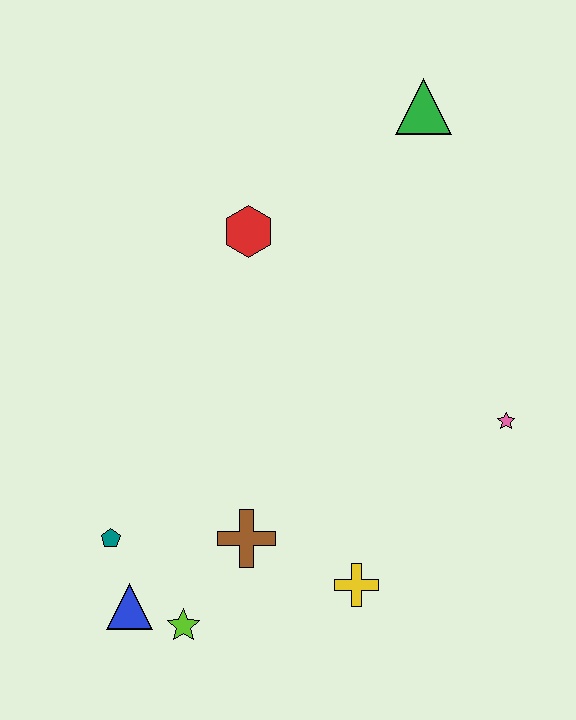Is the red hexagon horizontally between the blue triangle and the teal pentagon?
No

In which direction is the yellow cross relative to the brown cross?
The yellow cross is to the right of the brown cross.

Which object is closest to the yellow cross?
The brown cross is closest to the yellow cross.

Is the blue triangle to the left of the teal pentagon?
No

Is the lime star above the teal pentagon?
No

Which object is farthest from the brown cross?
The green triangle is farthest from the brown cross.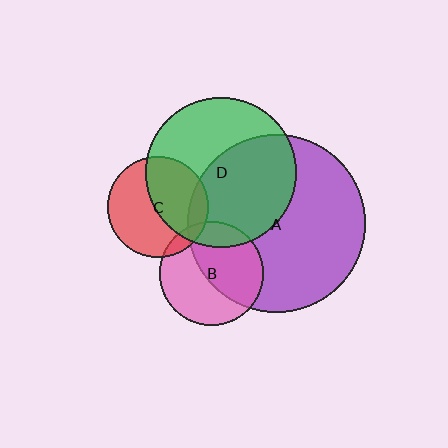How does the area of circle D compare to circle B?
Approximately 2.1 times.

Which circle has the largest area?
Circle A (purple).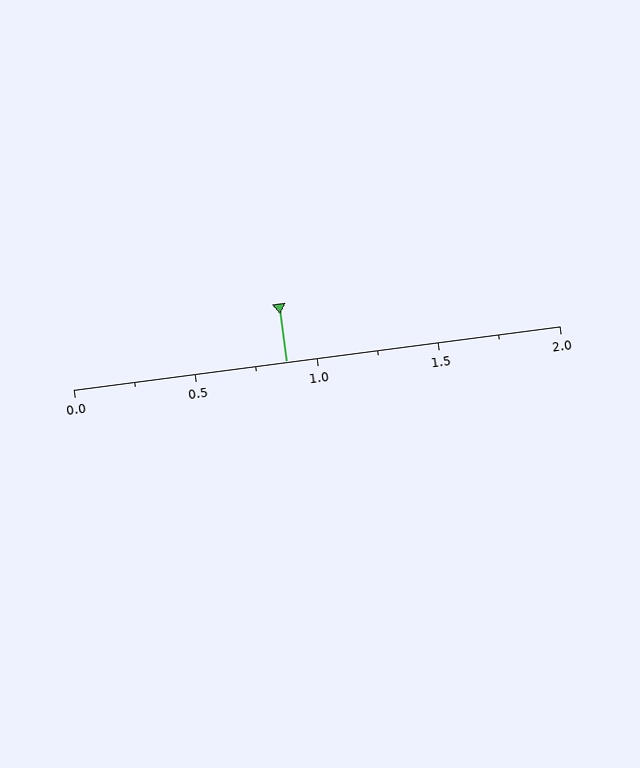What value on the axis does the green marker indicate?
The marker indicates approximately 0.88.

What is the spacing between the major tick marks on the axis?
The major ticks are spaced 0.5 apart.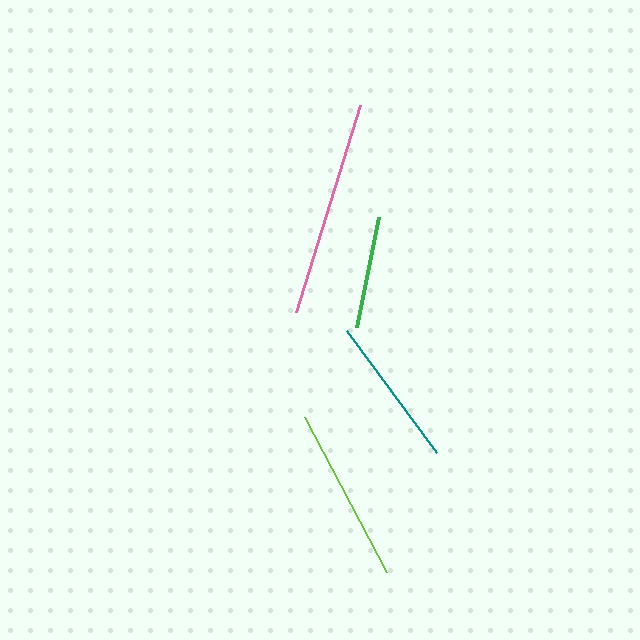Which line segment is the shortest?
The green line is the shortest at approximately 111 pixels.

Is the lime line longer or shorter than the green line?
The lime line is longer than the green line.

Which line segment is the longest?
The pink line is the longest at approximately 217 pixels.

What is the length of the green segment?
The green segment is approximately 111 pixels long.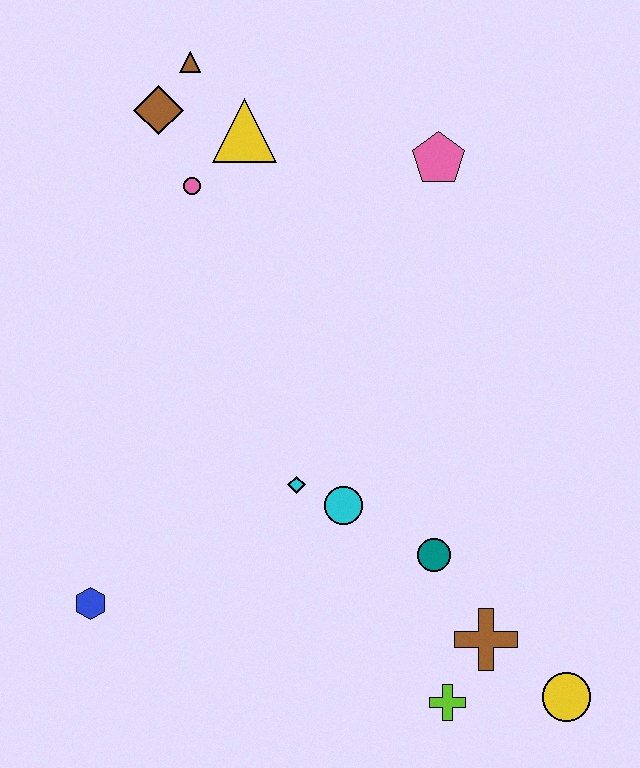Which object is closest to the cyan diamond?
The cyan circle is closest to the cyan diamond.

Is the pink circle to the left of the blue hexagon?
No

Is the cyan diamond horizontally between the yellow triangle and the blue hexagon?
No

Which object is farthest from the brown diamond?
The yellow circle is farthest from the brown diamond.